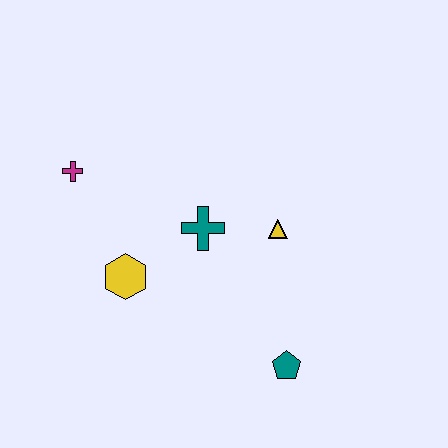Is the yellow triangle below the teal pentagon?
No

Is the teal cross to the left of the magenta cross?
No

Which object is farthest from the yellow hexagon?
The teal pentagon is farthest from the yellow hexagon.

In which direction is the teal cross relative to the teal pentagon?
The teal cross is above the teal pentagon.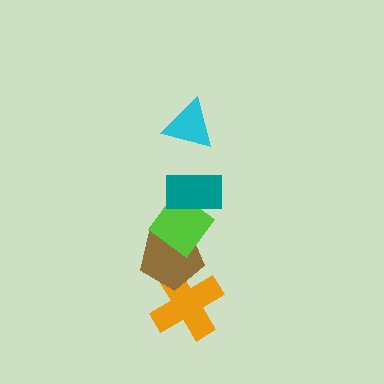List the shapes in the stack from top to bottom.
From top to bottom: the cyan triangle, the teal rectangle, the lime diamond, the brown pentagon, the orange cross.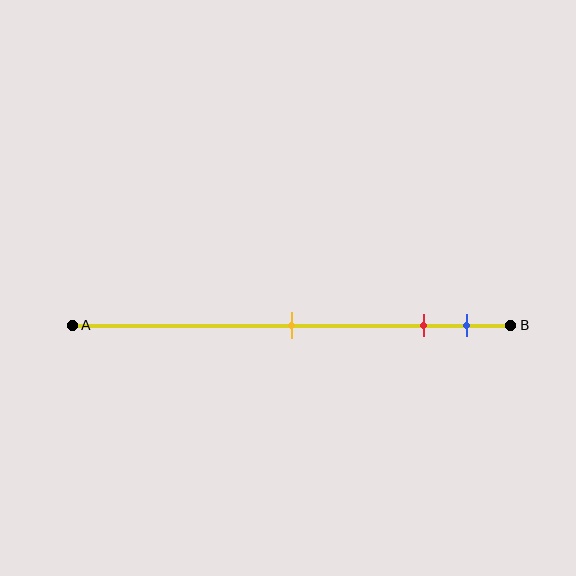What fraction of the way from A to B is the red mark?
The red mark is approximately 80% (0.8) of the way from A to B.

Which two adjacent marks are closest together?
The red and blue marks are the closest adjacent pair.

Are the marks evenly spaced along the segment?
No, the marks are not evenly spaced.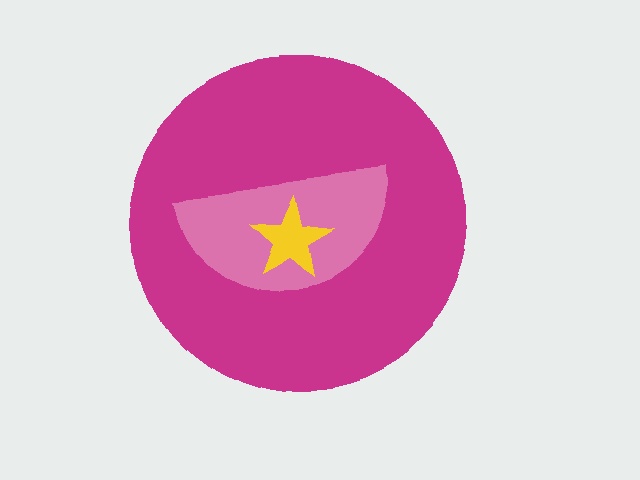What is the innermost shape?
The yellow star.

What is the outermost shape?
The magenta circle.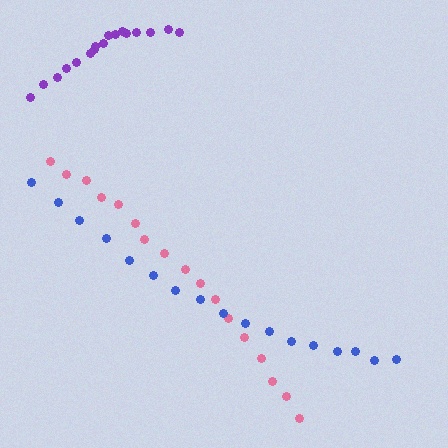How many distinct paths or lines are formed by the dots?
There are 3 distinct paths.